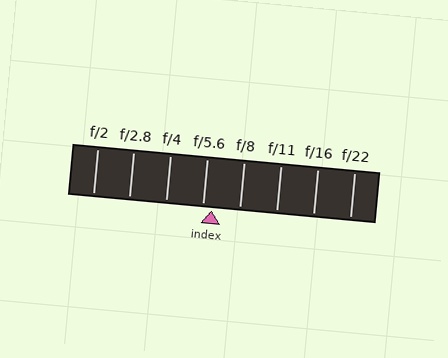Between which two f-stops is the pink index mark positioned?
The index mark is between f/5.6 and f/8.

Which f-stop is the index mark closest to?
The index mark is closest to f/5.6.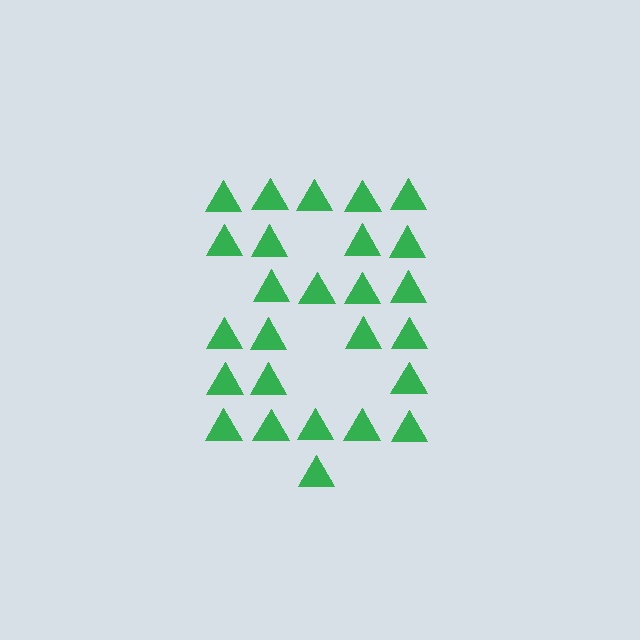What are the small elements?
The small elements are triangles.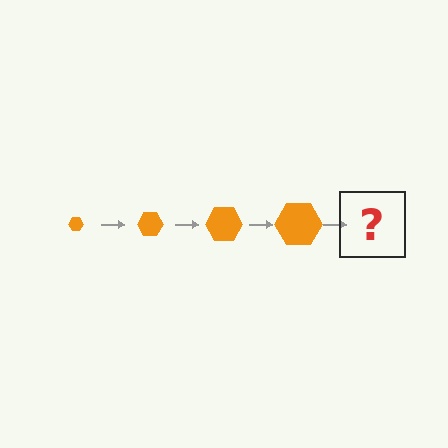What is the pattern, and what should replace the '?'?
The pattern is that the hexagon gets progressively larger each step. The '?' should be an orange hexagon, larger than the previous one.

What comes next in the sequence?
The next element should be an orange hexagon, larger than the previous one.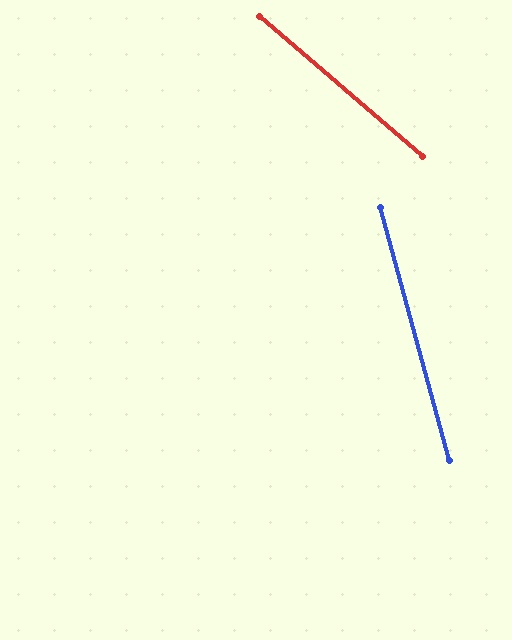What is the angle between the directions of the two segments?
Approximately 34 degrees.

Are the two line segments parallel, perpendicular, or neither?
Neither parallel nor perpendicular — they differ by about 34°.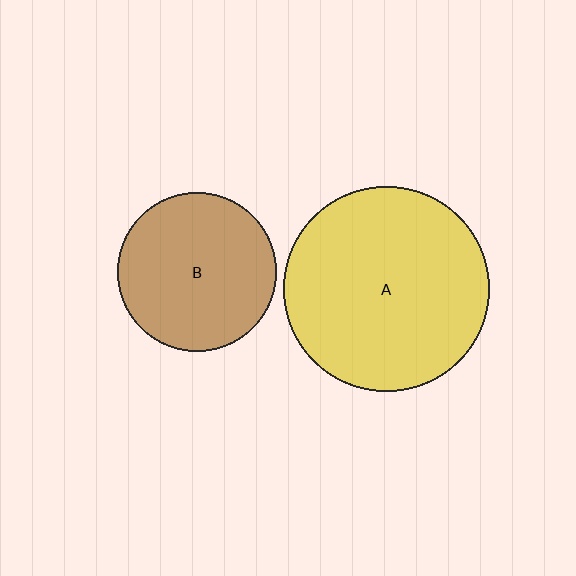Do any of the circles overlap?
No, none of the circles overlap.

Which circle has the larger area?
Circle A (yellow).